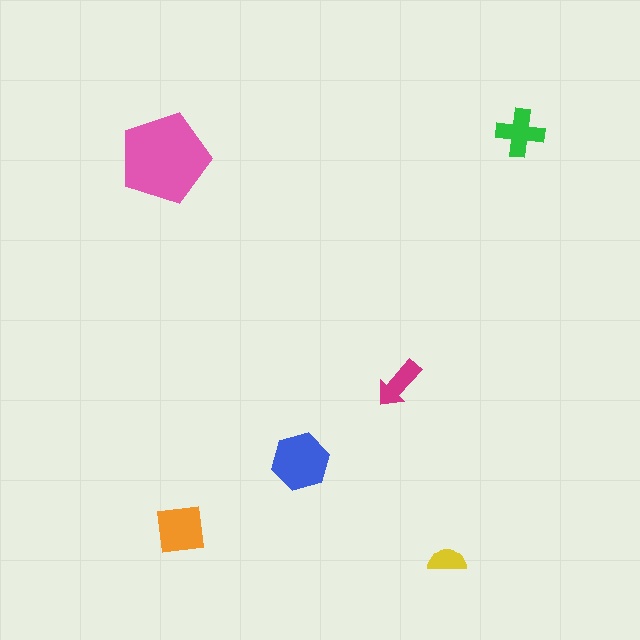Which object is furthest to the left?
The pink pentagon is leftmost.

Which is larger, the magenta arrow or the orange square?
The orange square.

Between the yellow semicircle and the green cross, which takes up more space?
The green cross.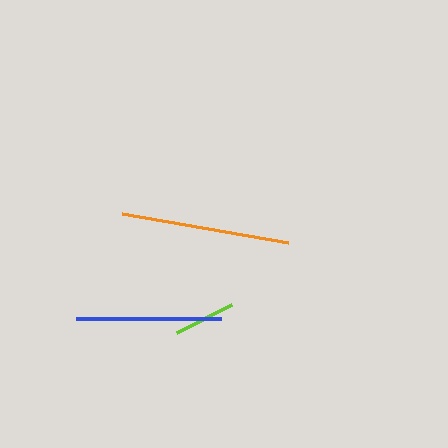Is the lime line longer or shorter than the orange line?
The orange line is longer than the lime line.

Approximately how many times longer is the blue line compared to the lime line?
The blue line is approximately 2.3 times the length of the lime line.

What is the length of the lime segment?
The lime segment is approximately 62 pixels long.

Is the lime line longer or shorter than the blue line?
The blue line is longer than the lime line.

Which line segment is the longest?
The orange line is the longest at approximately 168 pixels.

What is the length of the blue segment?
The blue segment is approximately 145 pixels long.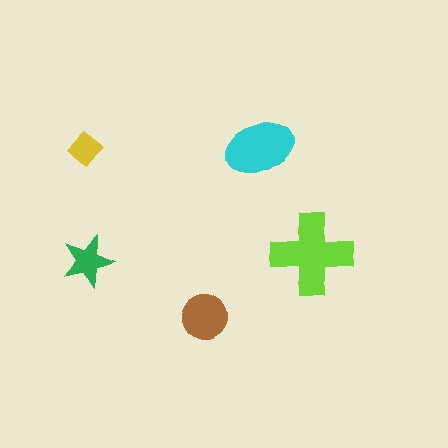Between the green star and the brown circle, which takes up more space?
The brown circle.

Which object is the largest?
The lime cross.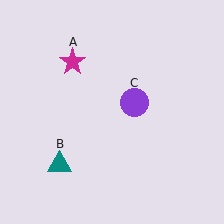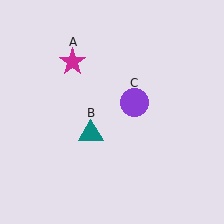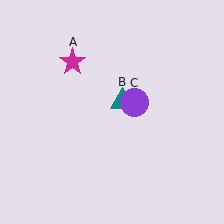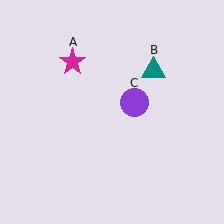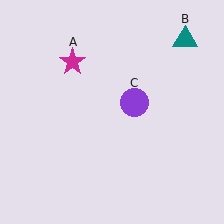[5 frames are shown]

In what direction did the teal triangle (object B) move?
The teal triangle (object B) moved up and to the right.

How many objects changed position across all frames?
1 object changed position: teal triangle (object B).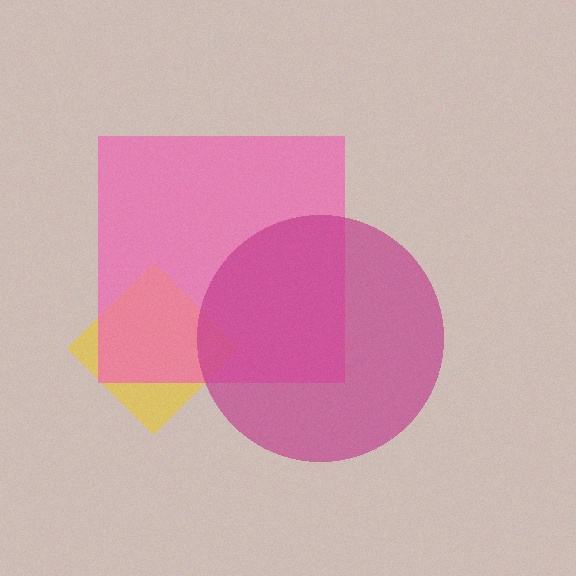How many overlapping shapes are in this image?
There are 3 overlapping shapes in the image.